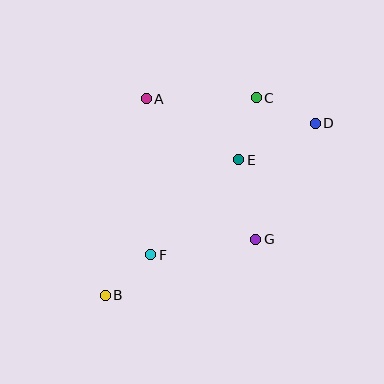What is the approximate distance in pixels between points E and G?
The distance between E and G is approximately 81 pixels.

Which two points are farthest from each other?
Points B and D are farthest from each other.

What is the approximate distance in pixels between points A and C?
The distance between A and C is approximately 110 pixels.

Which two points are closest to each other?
Points B and F are closest to each other.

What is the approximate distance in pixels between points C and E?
The distance between C and E is approximately 64 pixels.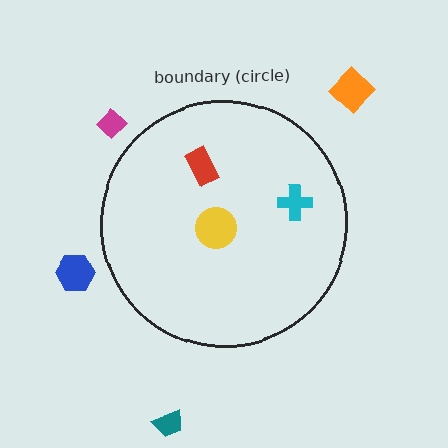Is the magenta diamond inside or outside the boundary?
Outside.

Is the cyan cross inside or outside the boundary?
Inside.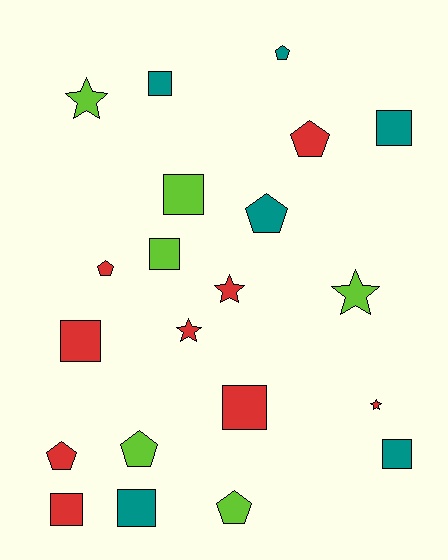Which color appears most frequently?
Red, with 9 objects.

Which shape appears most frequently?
Square, with 9 objects.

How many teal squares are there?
There are 4 teal squares.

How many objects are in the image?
There are 21 objects.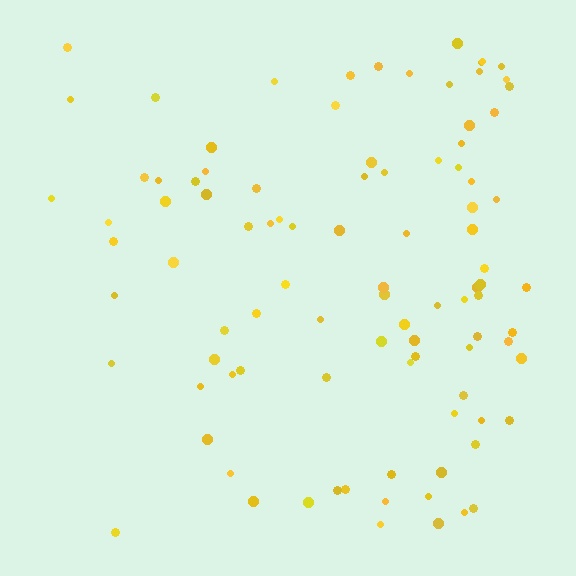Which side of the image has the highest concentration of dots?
The right.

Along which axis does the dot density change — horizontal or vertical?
Horizontal.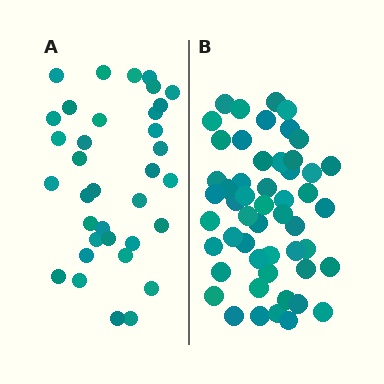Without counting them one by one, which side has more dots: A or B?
Region B (the right region) has more dots.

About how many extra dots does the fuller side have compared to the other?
Region B has approximately 15 more dots than region A.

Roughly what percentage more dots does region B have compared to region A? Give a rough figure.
About 50% more.